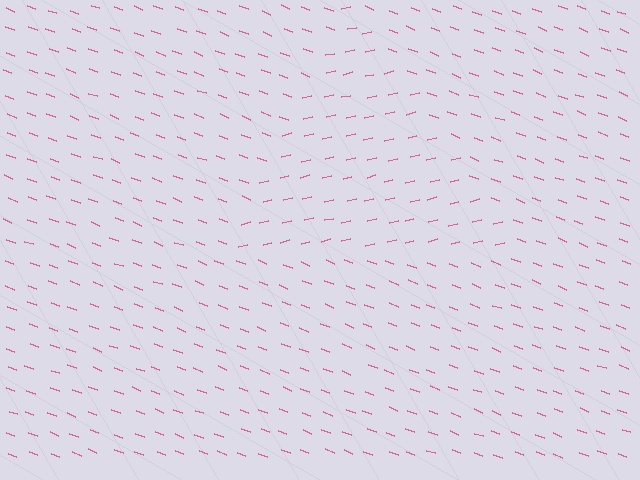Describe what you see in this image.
The image is filled with small pink line segments. A triangle region in the image has lines oriented differently from the surrounding lines, creating a visible texture boundary.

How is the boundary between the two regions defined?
The boundary is defined purely by a change in line orientation (approximately 33 degrees difference). All lines are the same color and thickness.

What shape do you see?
I see a triangle.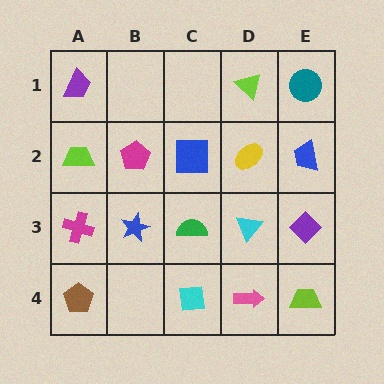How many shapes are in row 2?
5 shapes.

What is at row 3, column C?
A green semicircle.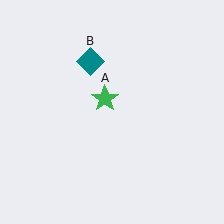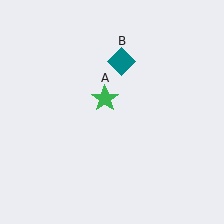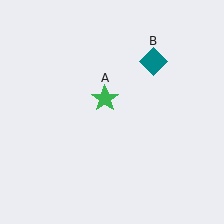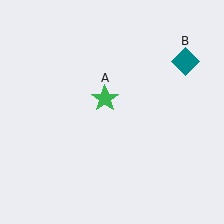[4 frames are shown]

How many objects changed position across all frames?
1 object changed position: teal diamond (object B).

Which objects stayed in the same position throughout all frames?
Green star (object A) remained stationary.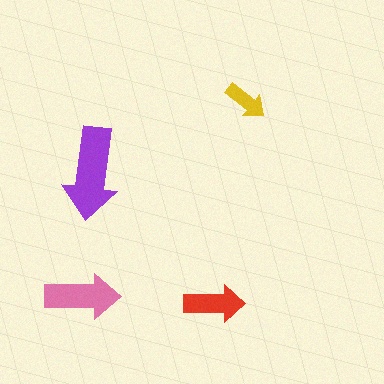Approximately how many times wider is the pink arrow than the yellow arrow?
About 1.5 times wider.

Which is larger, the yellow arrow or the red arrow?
The red one.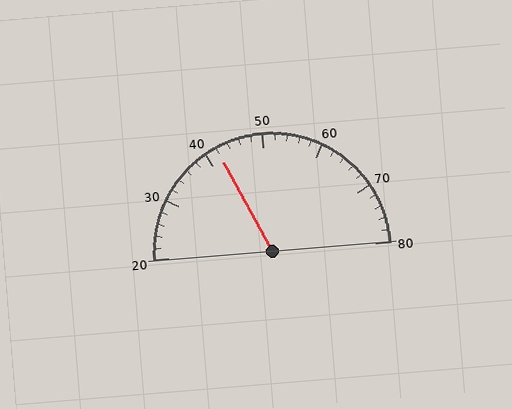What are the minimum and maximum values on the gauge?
The gauge ranges from 20 to 80.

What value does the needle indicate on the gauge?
The needle indicates approximately 42.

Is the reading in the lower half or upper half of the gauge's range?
The reading is in the lower half of the range (20 to 80).